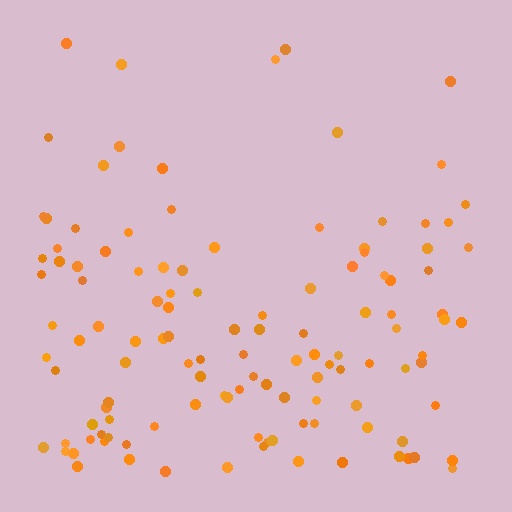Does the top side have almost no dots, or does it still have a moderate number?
Still a moderate number, just noticeably fewer than the bottom.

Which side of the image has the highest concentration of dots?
The bottom.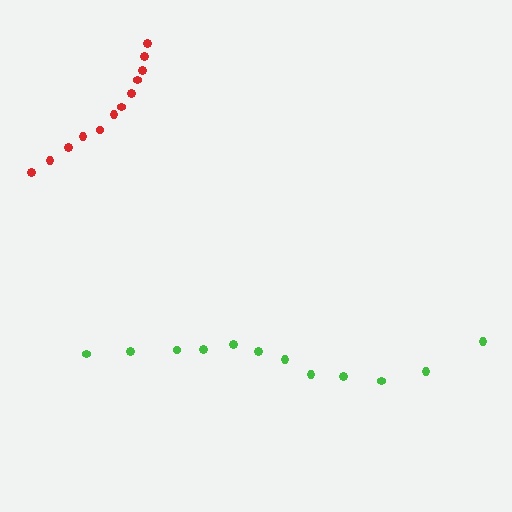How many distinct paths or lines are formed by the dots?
There are 2 distinct paths.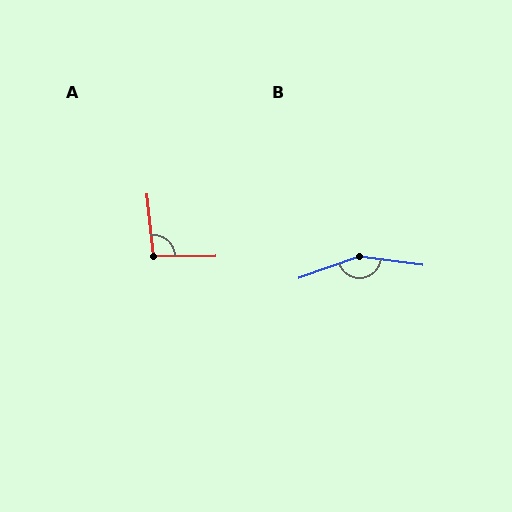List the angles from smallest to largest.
A (96°), B (153°).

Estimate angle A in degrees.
Approximately 96 degrees.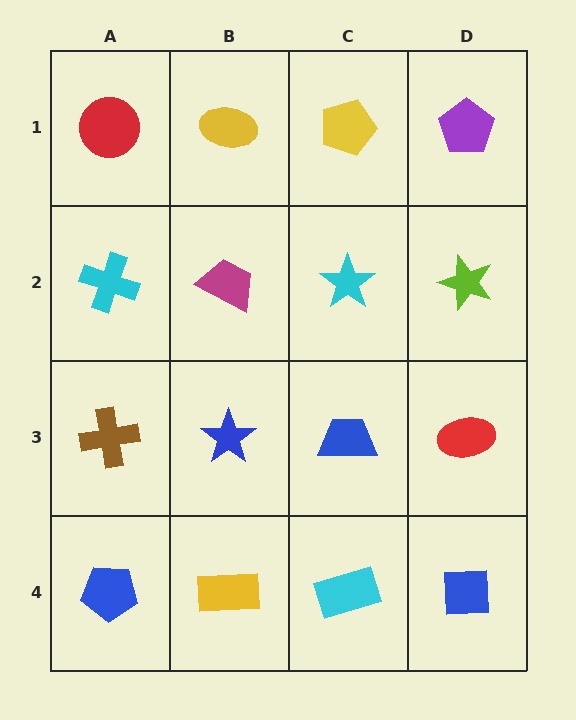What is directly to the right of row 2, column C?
A lime star.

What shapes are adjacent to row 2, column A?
A red circle (row 1, column A), a brown cross (row 3, column A), a magenta trapezoid (row 2, column B).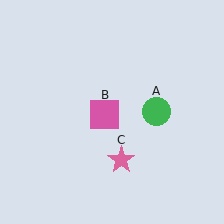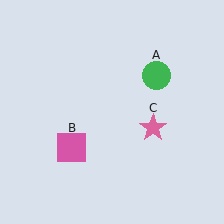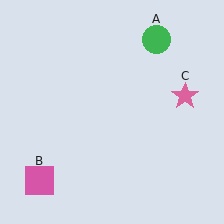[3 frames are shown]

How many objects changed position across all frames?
3 objects changed position: green circle (object A), pink square (object B), pink star (object C).